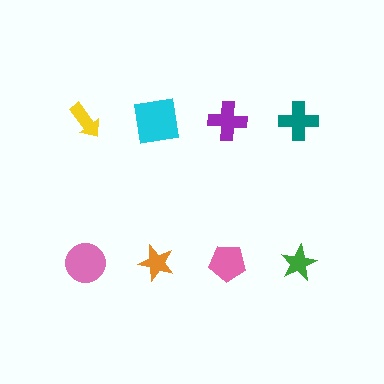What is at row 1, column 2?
A cyan square.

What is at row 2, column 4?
A green star.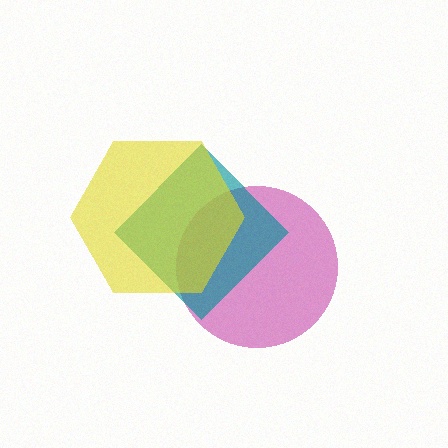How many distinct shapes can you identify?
There are 3 distinct shapes: a magenta circle, a teal diamond, a yellow hexagon.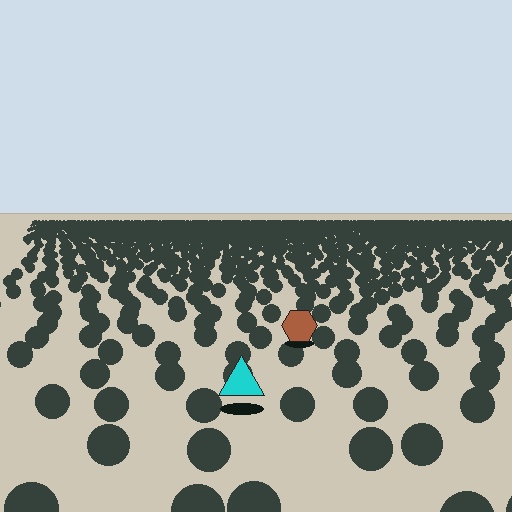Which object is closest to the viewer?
The cyan triangle is closest. The texture marks near it are larger and more spread out.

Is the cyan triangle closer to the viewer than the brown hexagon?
Yes. The cyan triangle is closer — you can tell from the texture gradient: the ground texture is coarser near it.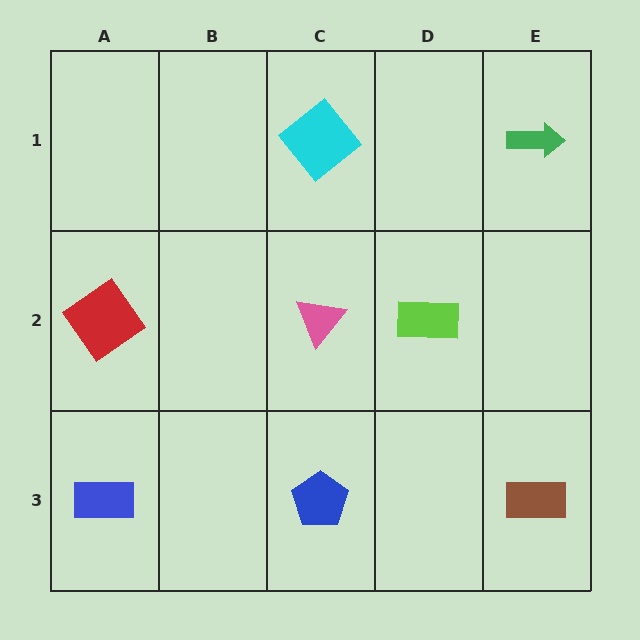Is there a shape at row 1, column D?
No, that cell is empty.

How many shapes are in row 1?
2 shapes.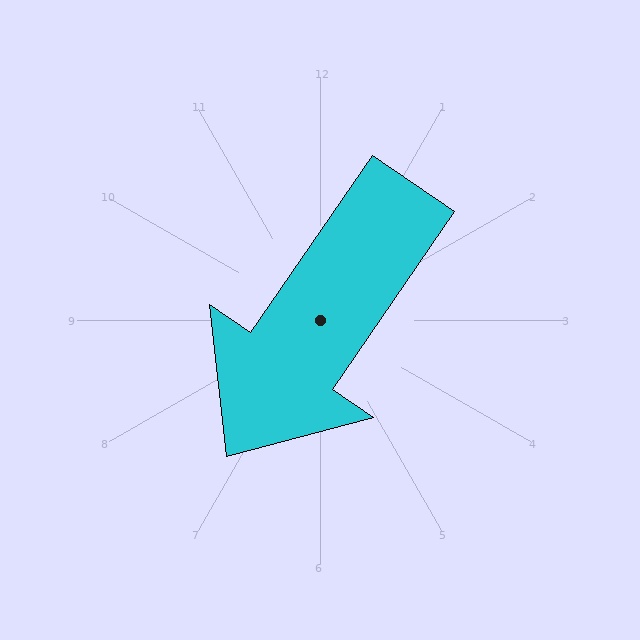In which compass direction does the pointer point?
Southwest.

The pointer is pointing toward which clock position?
Roughly 7 o'clock.